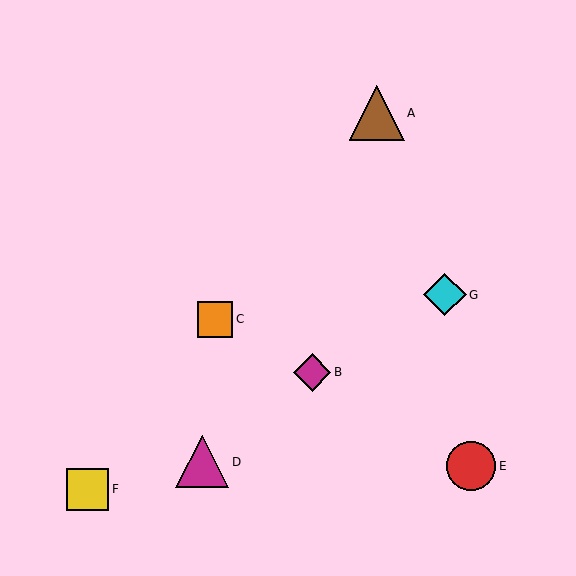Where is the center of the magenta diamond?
The center of the magenta diamond is at (312, 372).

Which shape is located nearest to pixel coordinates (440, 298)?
The cyan diamond (labeled G) at (445, 295) is nearest to that location.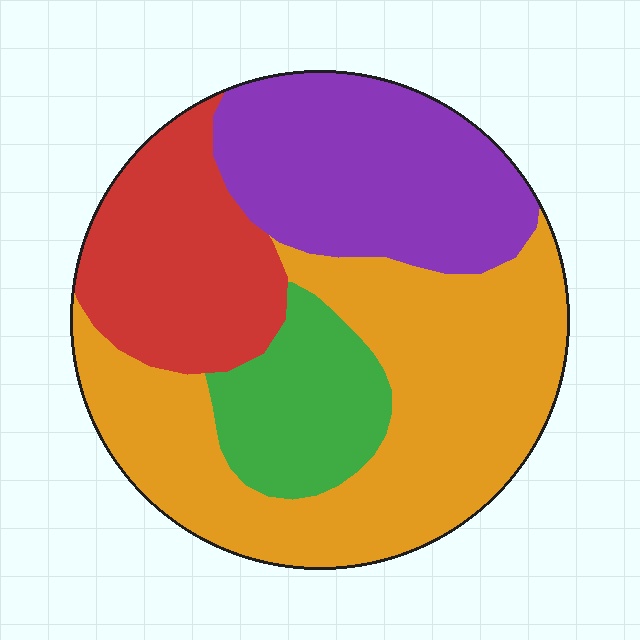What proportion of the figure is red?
Red covers roughly 20% of the figure.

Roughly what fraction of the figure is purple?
Purple takes up between a sixth and a third of the figure.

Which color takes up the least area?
Green, at roughly 15%.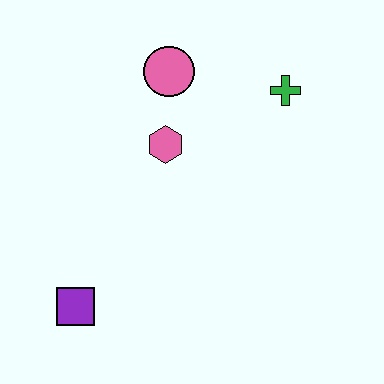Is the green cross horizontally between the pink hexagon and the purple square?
No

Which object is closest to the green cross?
The pink circle is closest to the green cross.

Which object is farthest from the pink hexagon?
The purple square is farthest from the pink hexagon.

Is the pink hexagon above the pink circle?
No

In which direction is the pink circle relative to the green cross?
The pink circle is to the left of the green cross.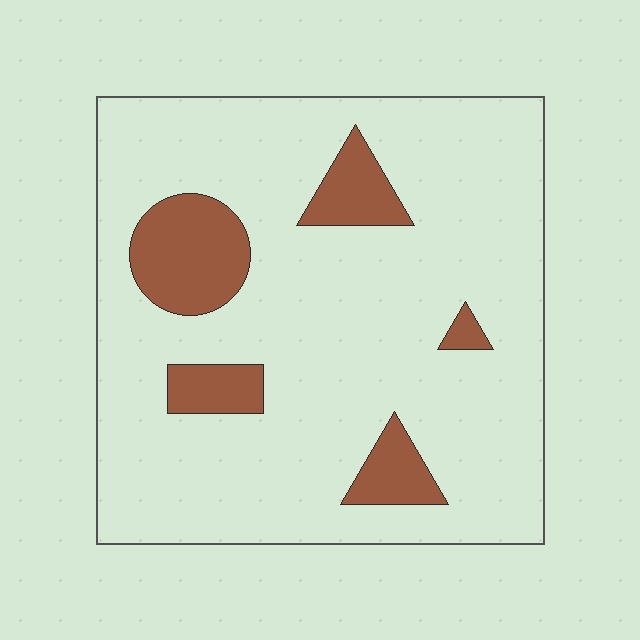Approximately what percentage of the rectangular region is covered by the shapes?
Approximately 15%.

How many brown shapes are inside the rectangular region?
5.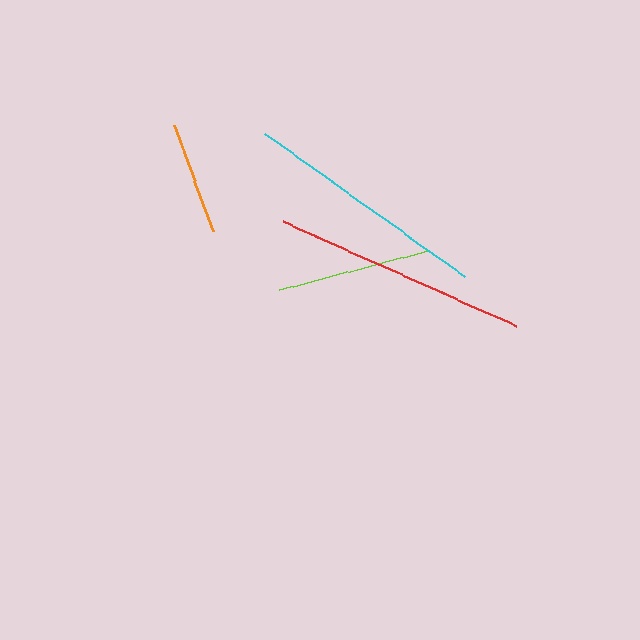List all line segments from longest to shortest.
From longest to shortest: red, cyan, lime, orange.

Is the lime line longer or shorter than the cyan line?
The cyan line is longer than the lime line.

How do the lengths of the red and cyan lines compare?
The red and cyan lines are approximately the same length.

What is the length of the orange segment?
The orange segment is approximately 112 pixels long.